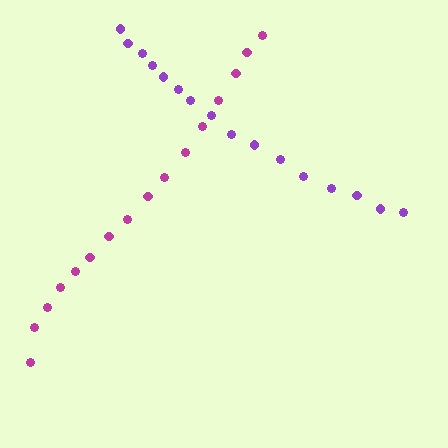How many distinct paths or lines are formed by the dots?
There are 2 distinct paths.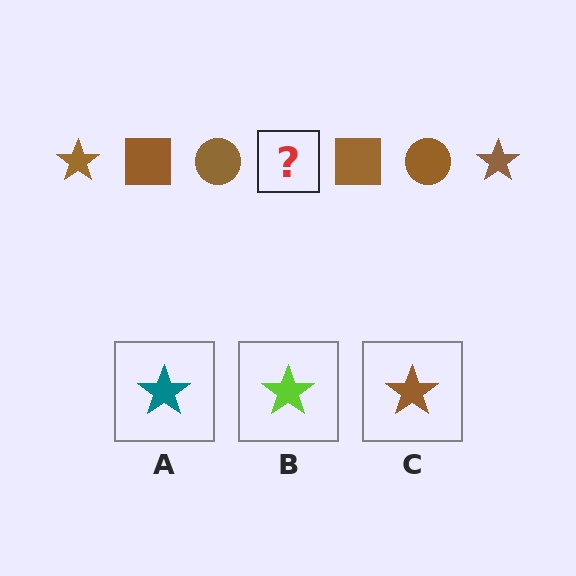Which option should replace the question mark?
Option C.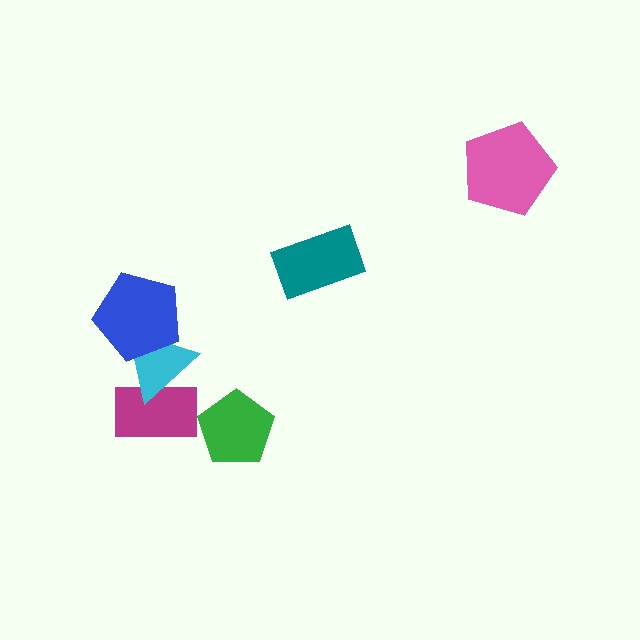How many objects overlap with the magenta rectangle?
1 object overlaps with the magenta rectangle.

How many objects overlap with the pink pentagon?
0 objects overlap with the pink pentagon.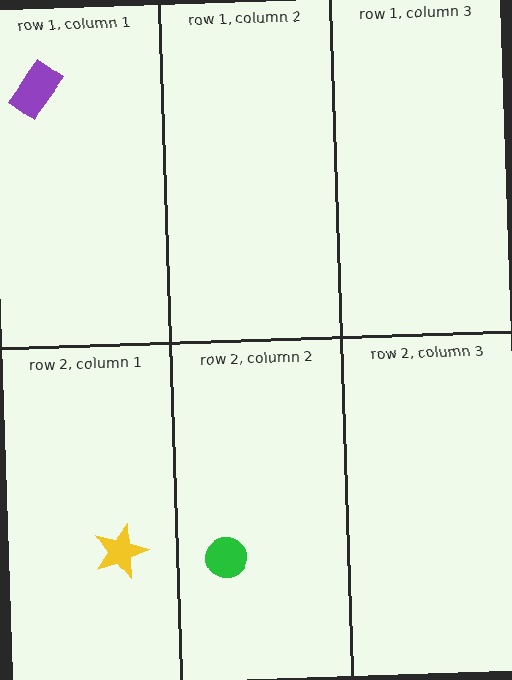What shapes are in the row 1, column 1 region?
The purple rectangle.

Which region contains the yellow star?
The row 2, column 1 region.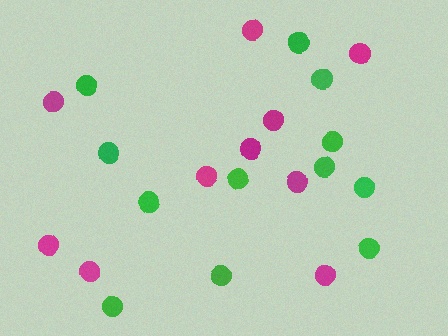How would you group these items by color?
There are 2 groups: one group of magenta circles (10) and one group of green circles (12).